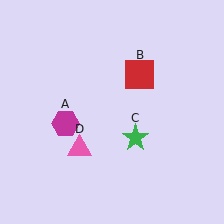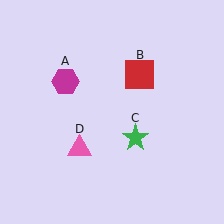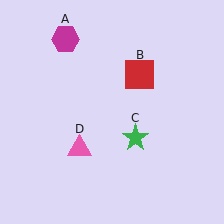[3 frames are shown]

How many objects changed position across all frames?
1 object changed position: magenta hexagon (object A).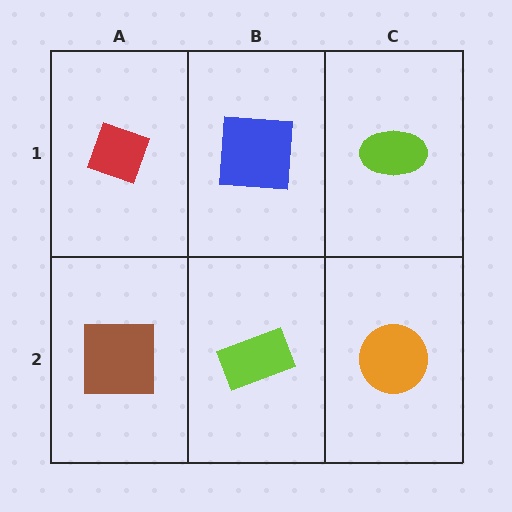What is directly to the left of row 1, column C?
A blue square.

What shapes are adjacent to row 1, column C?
An orange circle (row 2, column C), a blue square (row 1, column B).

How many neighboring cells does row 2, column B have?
3.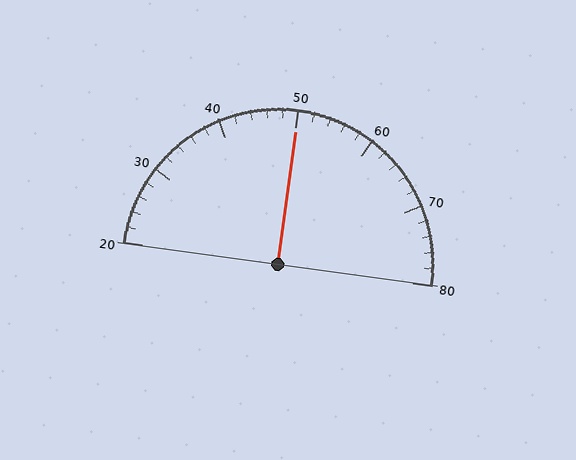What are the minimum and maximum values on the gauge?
The gauge ranges from 20 to 80.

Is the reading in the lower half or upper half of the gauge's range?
The reading is in the upper half of the range (20 to 80).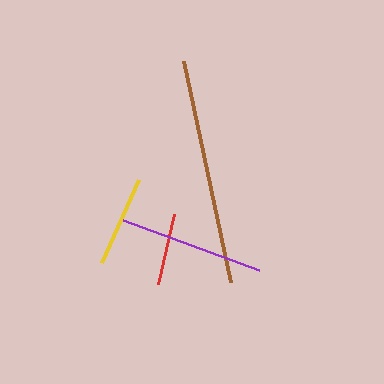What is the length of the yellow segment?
The yellow segment is approximately 90 pixels long.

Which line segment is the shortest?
The red line is the shortest at approximately 72 pixels.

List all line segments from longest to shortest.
From longest to shortest: brown, purple, yellow, red.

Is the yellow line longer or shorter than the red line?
The yellow line is longer than the red line.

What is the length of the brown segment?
The brown segment is approximately 226 pixels long.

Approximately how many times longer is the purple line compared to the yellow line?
The purple line is approximately 1.6 times the length of the yellow line.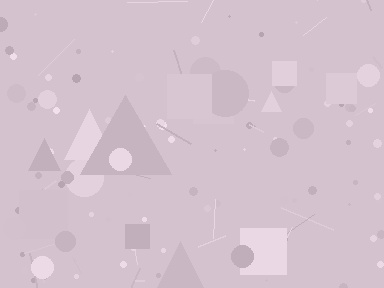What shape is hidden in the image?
A triangle is hidden in the image.